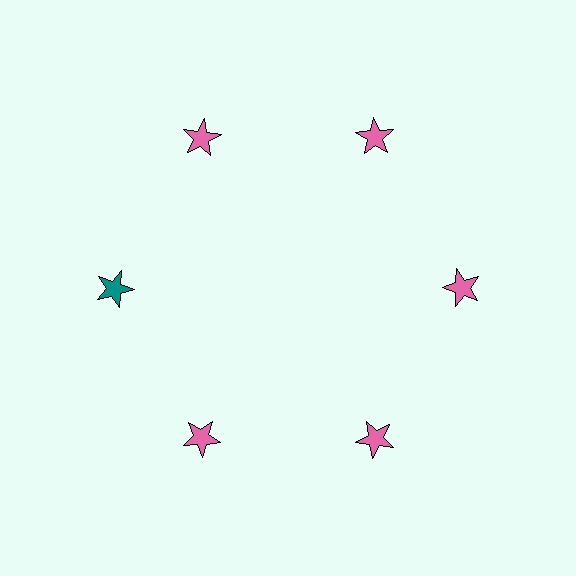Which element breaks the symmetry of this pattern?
The teal star at roughly the 9 o'clock position breaks the symmetry. All other shapes are pink stars.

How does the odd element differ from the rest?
It has a different color: teal instead of pink.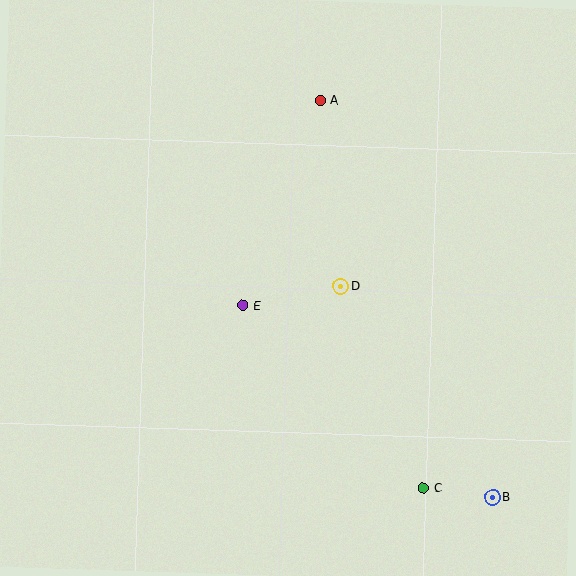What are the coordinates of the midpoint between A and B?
The midpoint between A and B is at (406, 299).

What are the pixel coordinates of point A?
Point A is at (320, 100).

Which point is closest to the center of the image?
Point E at (243, 305) is closest to the center.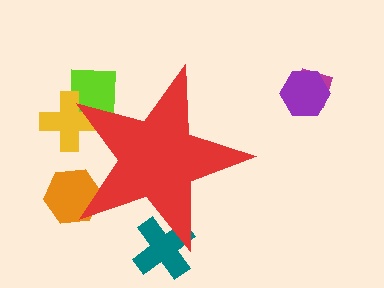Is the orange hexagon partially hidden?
Yes, the orange hexagon is partially hidden behind the red star.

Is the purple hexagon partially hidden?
No, the purple hexagon is fully visible.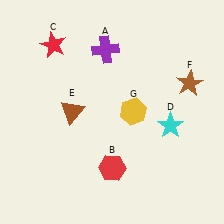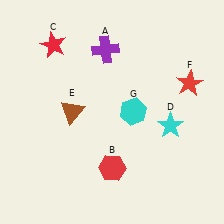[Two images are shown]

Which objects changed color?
F changed from brown to red. G changed from yellow to cyan.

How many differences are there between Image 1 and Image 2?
There are 2 differences between the two images.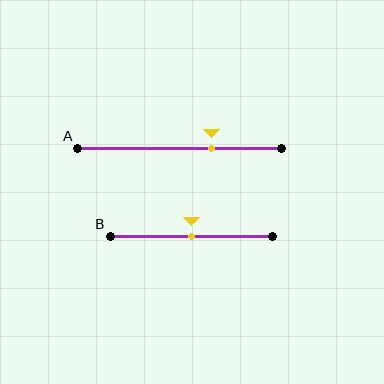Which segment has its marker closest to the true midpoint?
Segment B has its marker closest to the true midpoint.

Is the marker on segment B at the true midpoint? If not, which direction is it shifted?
Yes, the marker on segment B is at the true midpoint.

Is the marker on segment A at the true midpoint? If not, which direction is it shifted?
No, the marker on segment A is shifted to the right by about 16% of the segment length.